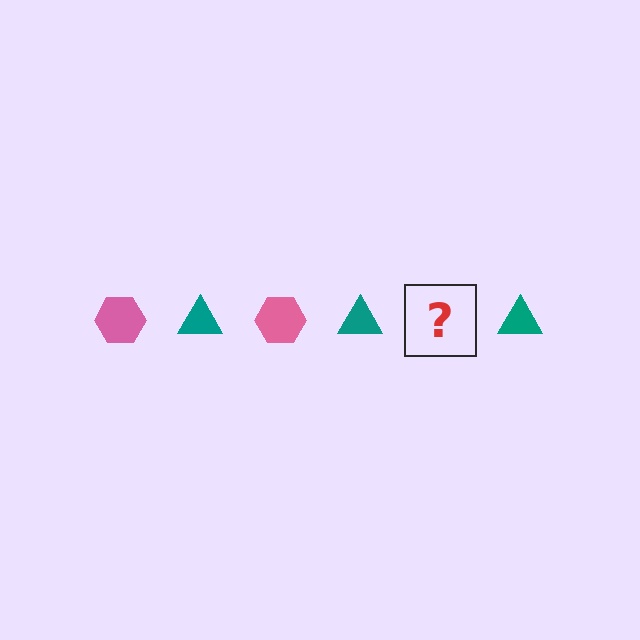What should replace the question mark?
The question mark should be replaced with a pink hexagon.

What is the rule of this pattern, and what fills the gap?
The rule is that the pattern alternates between pink hexagon and teal triangle. The gap should be filled with a pink hexagon.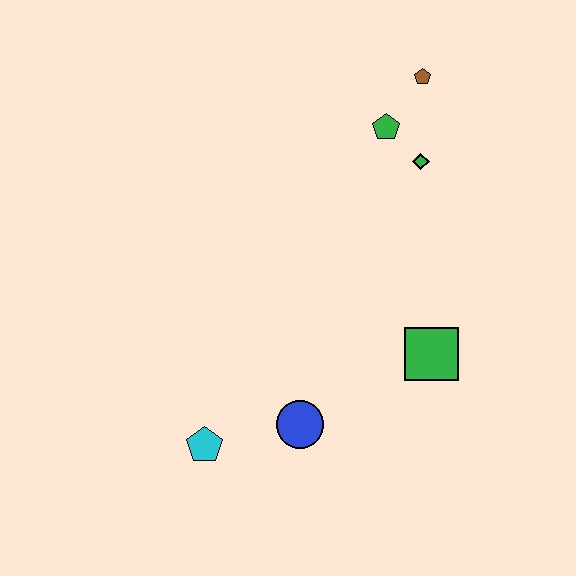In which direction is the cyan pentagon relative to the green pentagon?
The cyan pentagon is below the green pentagon.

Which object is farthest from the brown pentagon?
The cyan pentagon is farthest from the brown pentagon.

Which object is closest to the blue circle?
The cyan pentagon is closest to the blue circle.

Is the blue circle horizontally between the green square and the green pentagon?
No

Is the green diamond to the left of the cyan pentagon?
No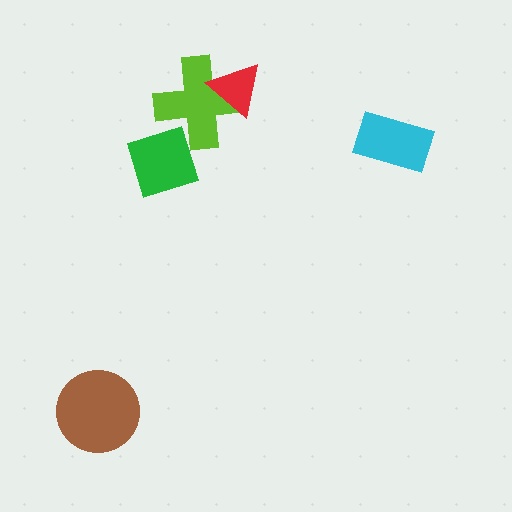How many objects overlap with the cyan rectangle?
0 objects overlap with the cyan rectangle.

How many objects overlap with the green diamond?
1 object overlaps with the green diamond.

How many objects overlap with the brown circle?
0 objects overlap with the brown circle.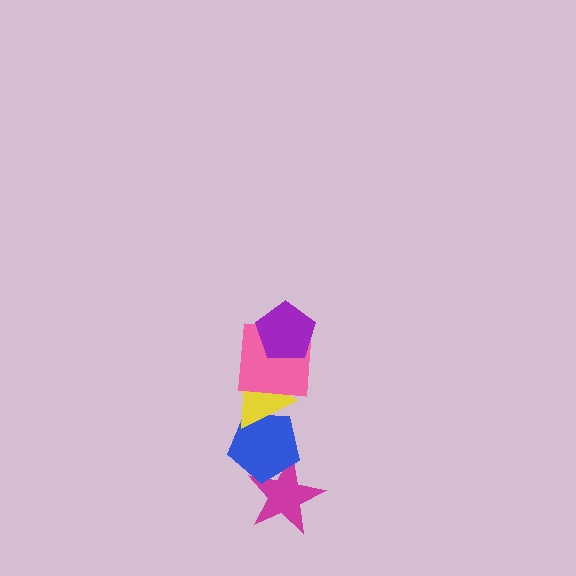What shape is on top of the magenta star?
The blue pentagon is on top of the magenta star.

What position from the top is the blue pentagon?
The blue pentagon is 4th from the top.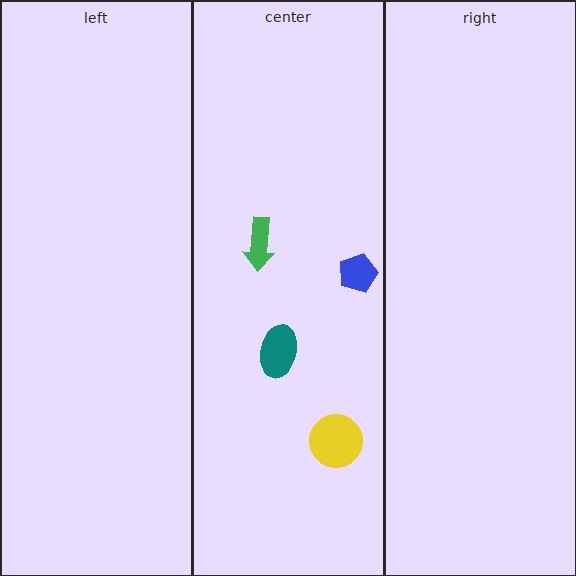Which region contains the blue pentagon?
The center region.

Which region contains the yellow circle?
The center region.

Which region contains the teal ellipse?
The center region.